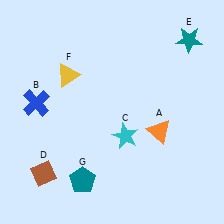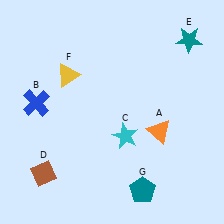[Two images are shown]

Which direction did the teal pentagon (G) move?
The teal pentagon (G) moved right.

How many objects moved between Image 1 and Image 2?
1 object moved between the two images.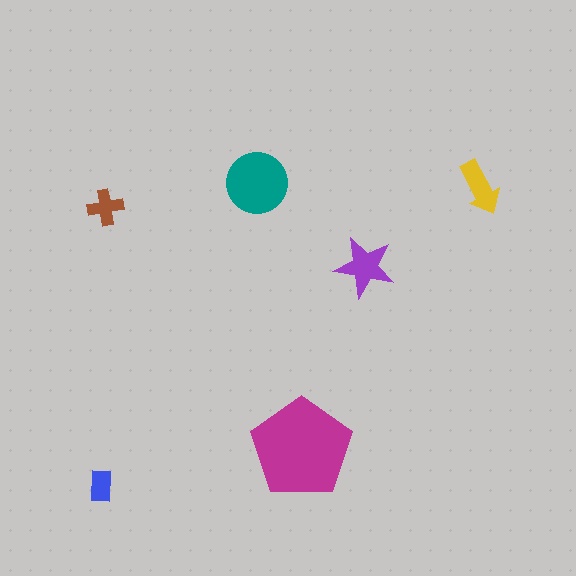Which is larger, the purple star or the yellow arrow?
The purple star.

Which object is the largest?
The magenta pentagon.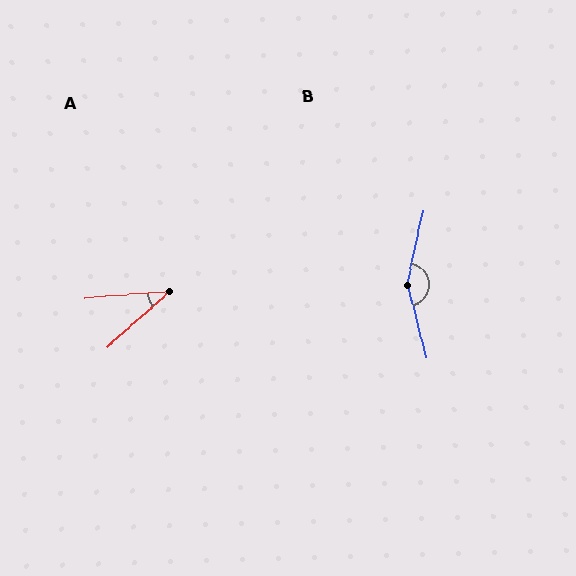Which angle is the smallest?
A, at approximately 37 degrees.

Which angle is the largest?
B, at approximately 153 degrees.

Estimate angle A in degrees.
Approximately 37 degrees.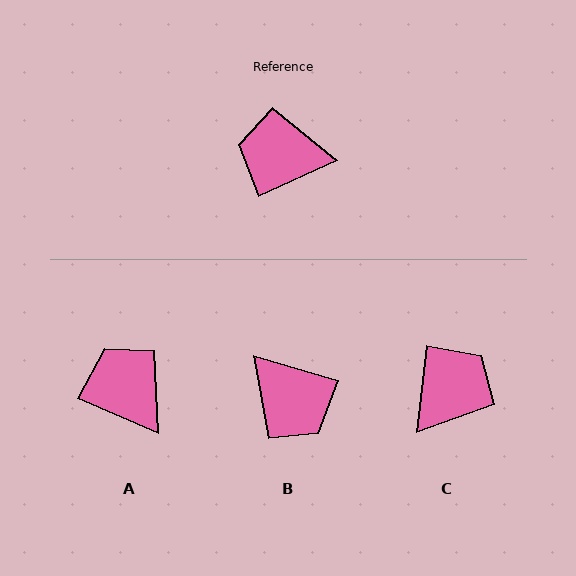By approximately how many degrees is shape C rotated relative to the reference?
Approximately 121 degrees clockwise.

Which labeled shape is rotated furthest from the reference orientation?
B, about 139 degrees away.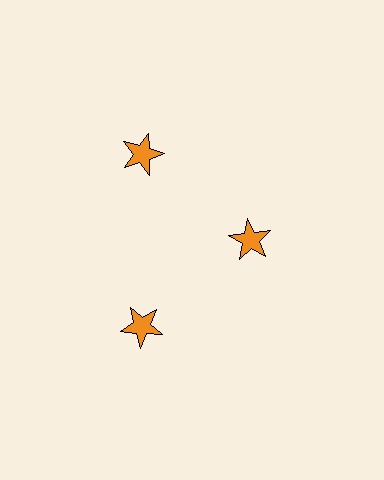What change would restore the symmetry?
The symmetry would be restored by moving it outward, back onto the ring so that all 3 stars sit at equal angles and equal distance from the center.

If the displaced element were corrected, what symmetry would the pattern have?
It would have 3-fold rotational symmetry — the pattern would map onto itself every 120 degrees.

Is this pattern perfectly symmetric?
No. The 3 orange stars are arranged in a ring, but one element near the 3 o'clock position is pulled inward toward the center, breaking the 3-fold rotational symmetry.